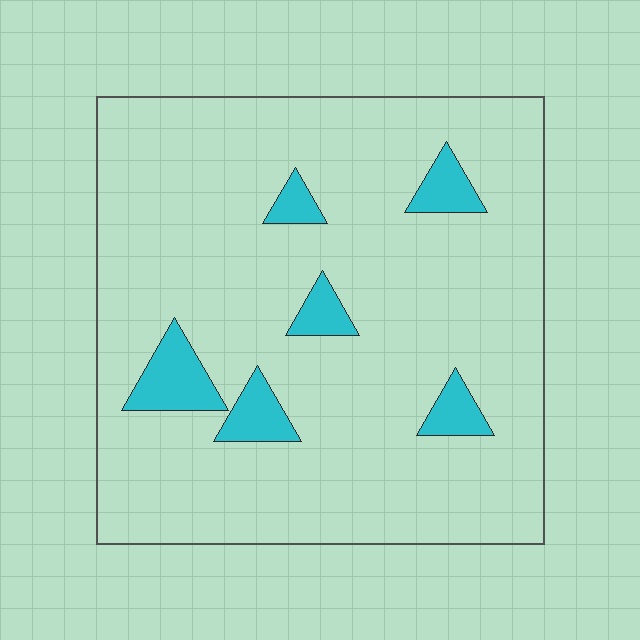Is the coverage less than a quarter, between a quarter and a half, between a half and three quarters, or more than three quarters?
Less than a quarter.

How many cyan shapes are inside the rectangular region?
6.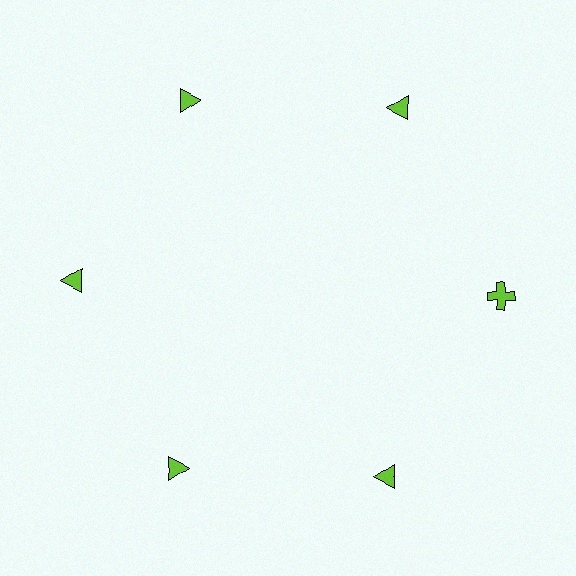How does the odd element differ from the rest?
It has a different shape: cross instead of triangle.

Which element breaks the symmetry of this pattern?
The lime cross at roughly the 3 o'clock position breaks the symmetry. All other shapes are lime triangles.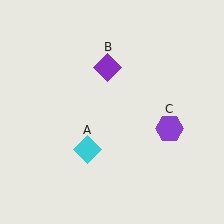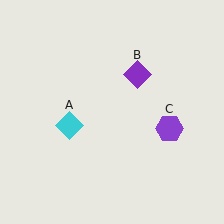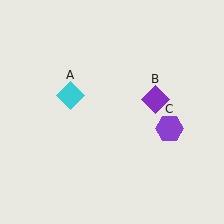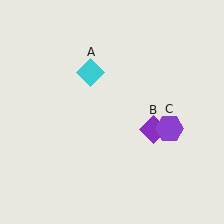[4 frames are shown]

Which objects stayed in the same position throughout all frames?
Purple hexagon (object C) remained stationary.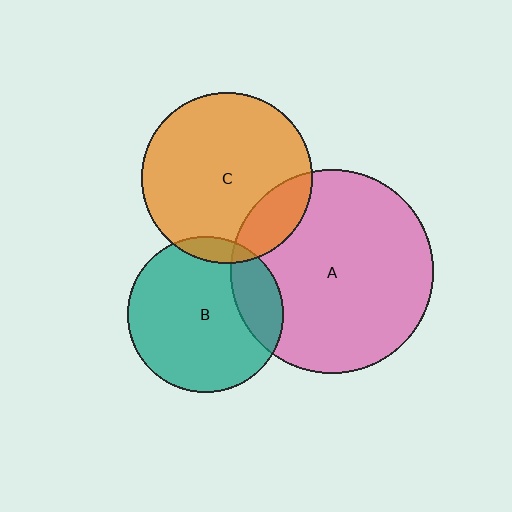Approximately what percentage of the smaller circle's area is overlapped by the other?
Approximately 15%.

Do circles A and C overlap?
Yes.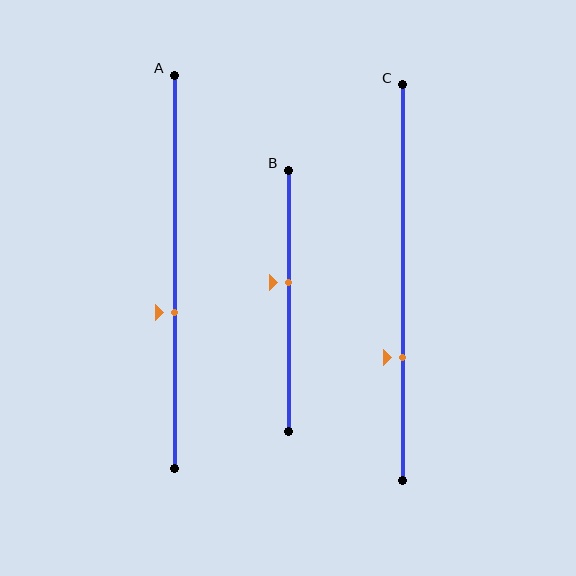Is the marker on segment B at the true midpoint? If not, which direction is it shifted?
No, the marker on segment B is shifted upward by about 7% of the segment length.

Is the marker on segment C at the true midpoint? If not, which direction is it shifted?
No, the marker on segment C is shifted downward by about 19% of the segment length.